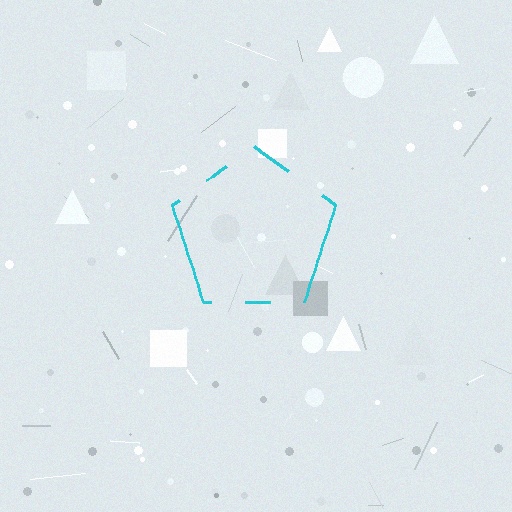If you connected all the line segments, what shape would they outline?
They would outline a pentagon.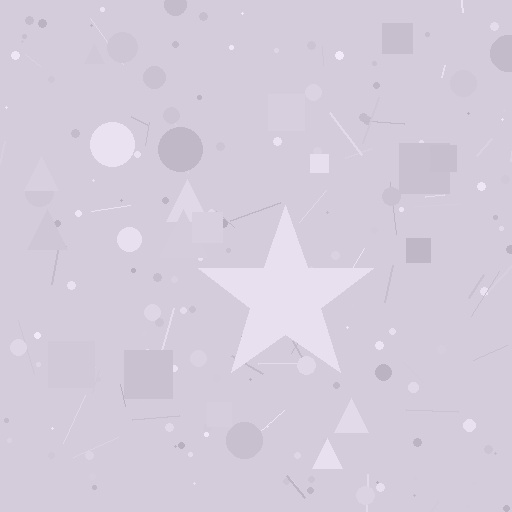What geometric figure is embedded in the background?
A star is embedded in the background.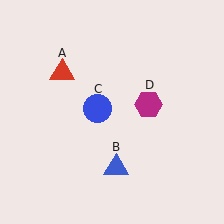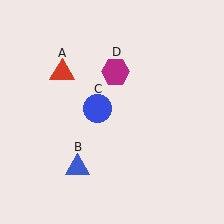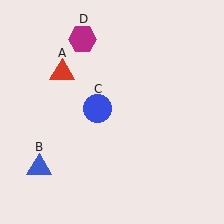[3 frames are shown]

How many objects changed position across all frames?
2 objects changed position: blue triangle (object B), magenta hexagon (object D).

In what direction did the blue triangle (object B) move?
The blue triangle (object B) moved left.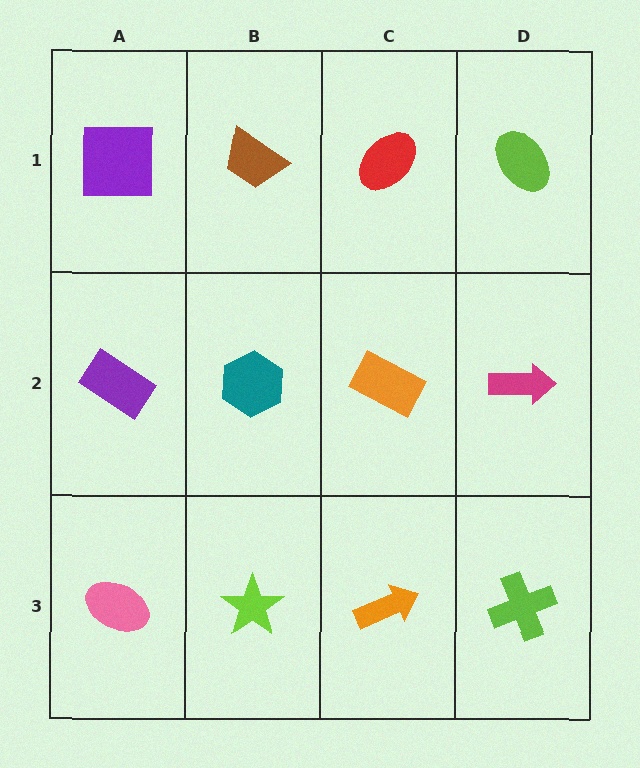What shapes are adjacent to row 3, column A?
A purple rectangle (row 2, column A), a lime star (row 3, column B).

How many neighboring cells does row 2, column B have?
4.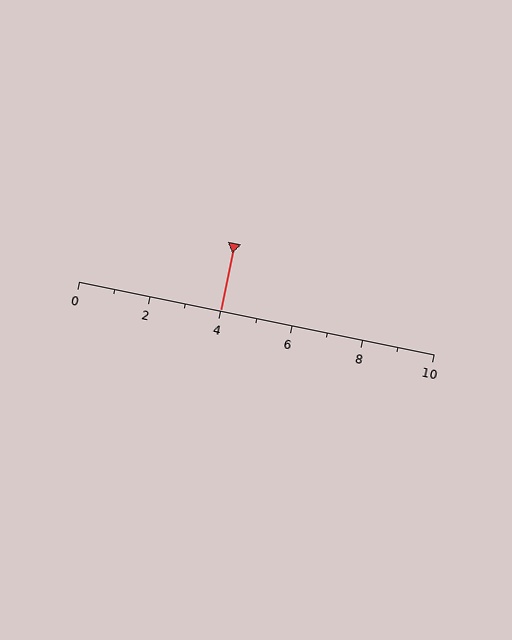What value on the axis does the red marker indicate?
The marker indicates approximately 4.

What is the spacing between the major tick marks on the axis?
The major ticks are spaced 2 apart.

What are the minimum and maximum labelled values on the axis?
The axis runs from 0 to 10.